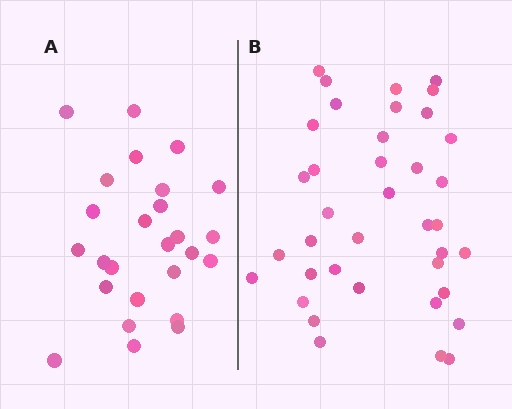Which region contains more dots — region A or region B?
Region B (the right region) has more dots.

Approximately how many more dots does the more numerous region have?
Region B has roughly 12 or so more dots than region A.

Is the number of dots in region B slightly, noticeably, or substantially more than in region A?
Region B has substantially more. The ratio is roughly 1.5 to 1.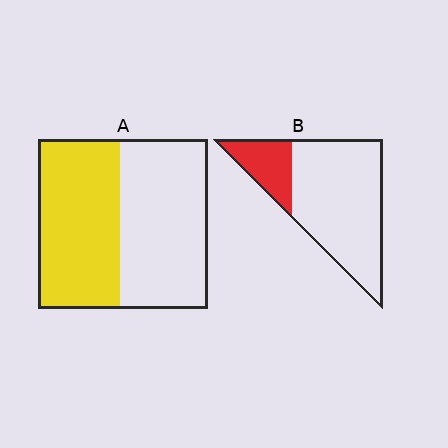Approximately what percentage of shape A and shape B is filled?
A is approximately 50% and B is approximately 20%.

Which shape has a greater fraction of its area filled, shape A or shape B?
Shape A.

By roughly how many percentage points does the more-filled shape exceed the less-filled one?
By roughly 25 percentage points (A over B).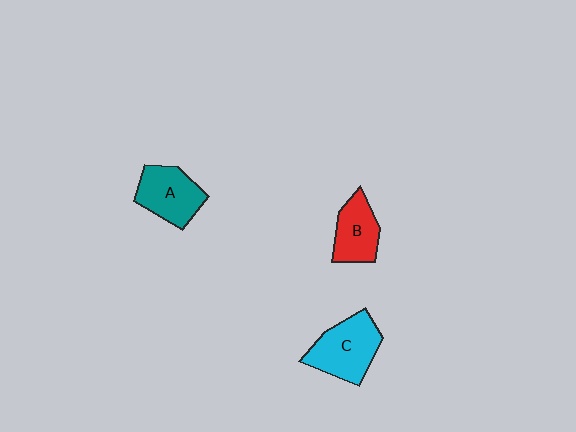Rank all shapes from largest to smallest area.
From largest to smallest: C (cyan), A (teal), B (red).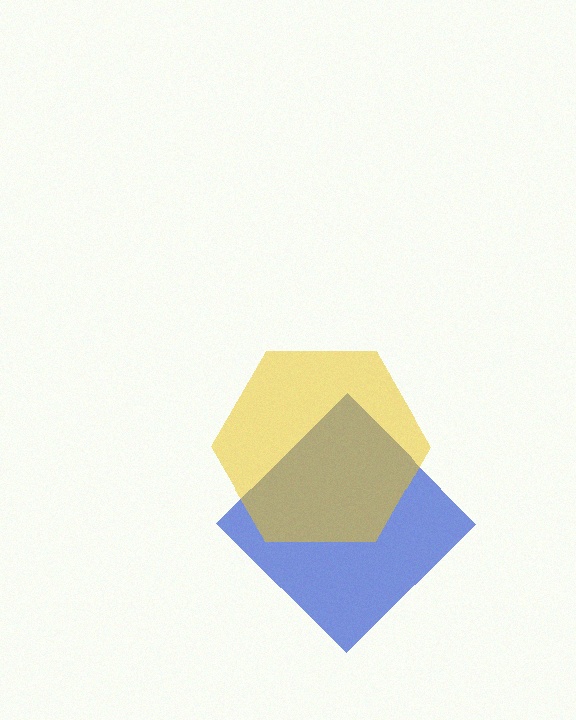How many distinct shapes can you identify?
There are 2 distinct shapes: a blue diamond, a yellow hexagon.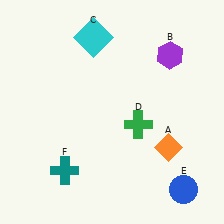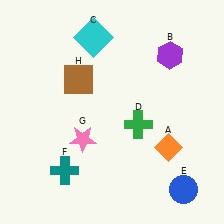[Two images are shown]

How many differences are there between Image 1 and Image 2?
There are 2 differences between the two images.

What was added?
A pink star (G), a brown square (H) were added in Image 2.